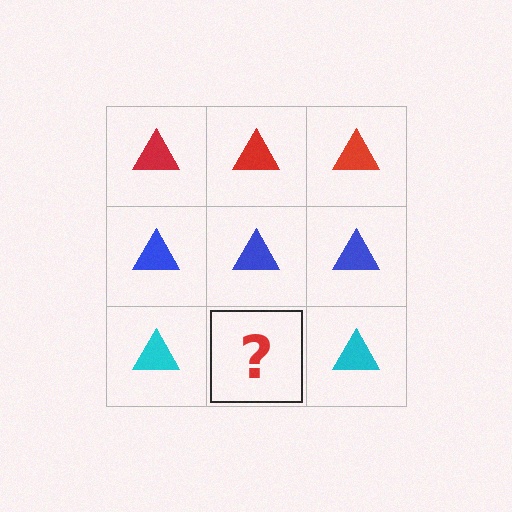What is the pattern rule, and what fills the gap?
The rule is that each row has a consistent color. The gap should be filled with a cyan triangle.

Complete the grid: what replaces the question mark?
The question mark should be replaced with a cyan triangle.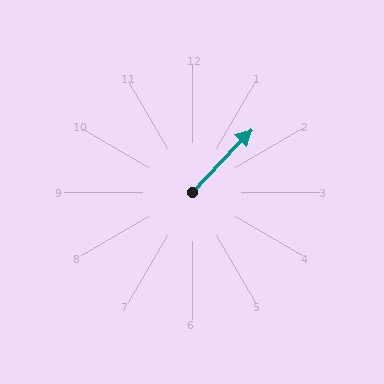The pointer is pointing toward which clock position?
Roughly 1 o'clock.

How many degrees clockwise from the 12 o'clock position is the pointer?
Approximately 43 degrees.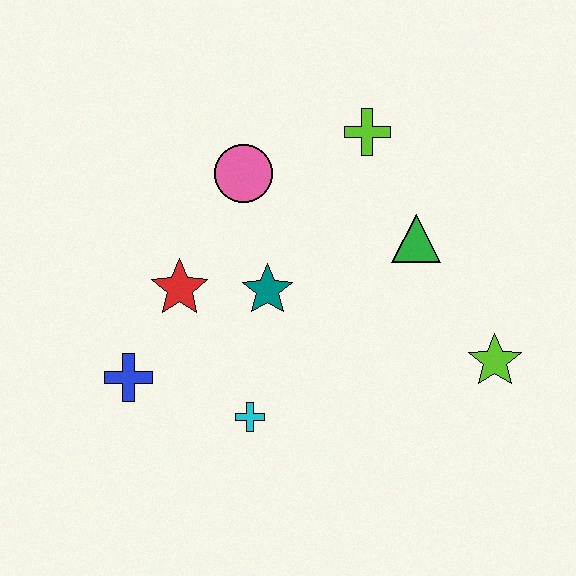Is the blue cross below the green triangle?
Yes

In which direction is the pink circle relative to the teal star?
The pink circle is above the teal star.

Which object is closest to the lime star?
The green triangle is closest to the lime star.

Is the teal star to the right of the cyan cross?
Yes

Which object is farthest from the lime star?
The blue cross is farthest from the lime star.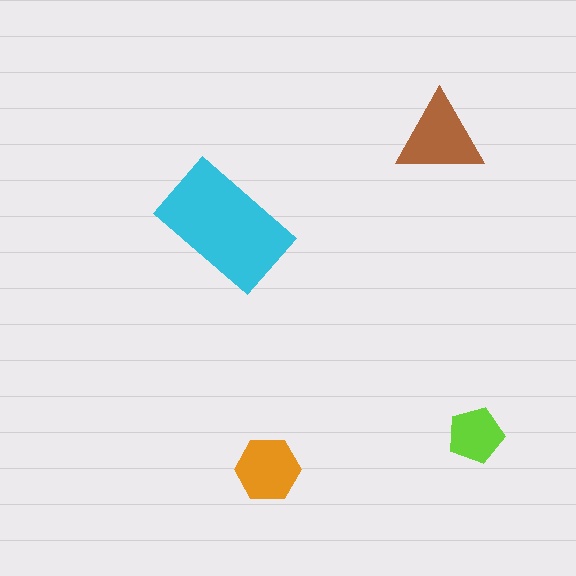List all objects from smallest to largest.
The lime pentagon, the orange hexagon, the brown triangle, the cyan rectangle.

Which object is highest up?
The brown triangle is topmost.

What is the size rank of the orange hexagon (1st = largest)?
3rd.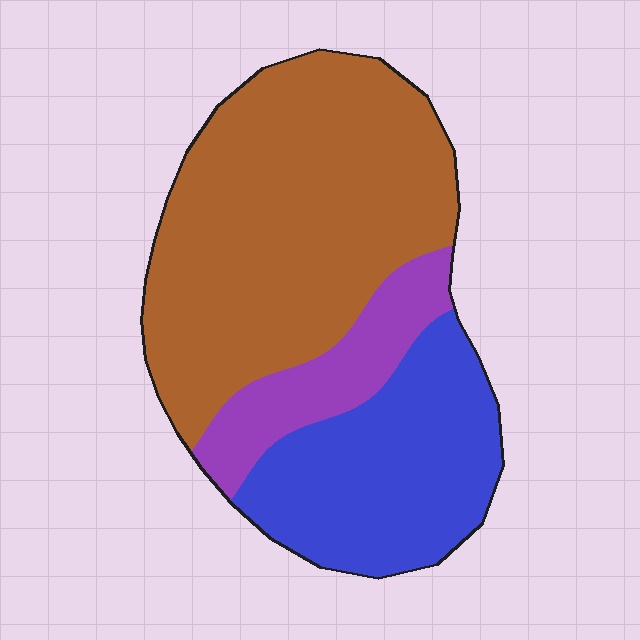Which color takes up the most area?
Brown, at roughly 55%.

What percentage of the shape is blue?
Blue takes up between a sixth and a third of the shape.